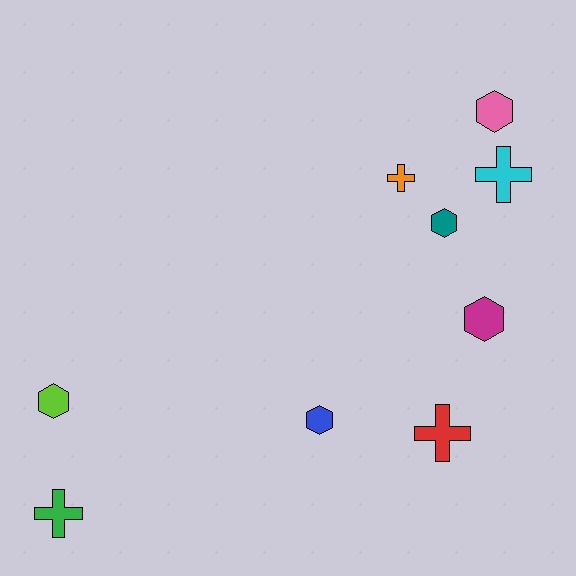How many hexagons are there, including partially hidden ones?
There are 5 hexagons.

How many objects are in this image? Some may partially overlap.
There are 9 objects.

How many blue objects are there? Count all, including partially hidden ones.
There is 1 blue object.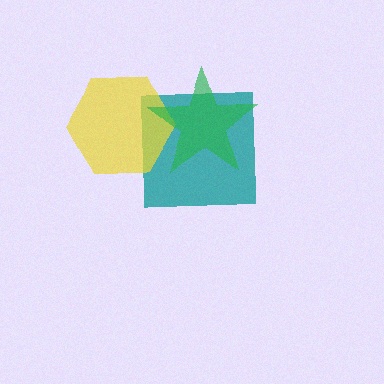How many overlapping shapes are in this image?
There are 3 overlapping shapes in the image.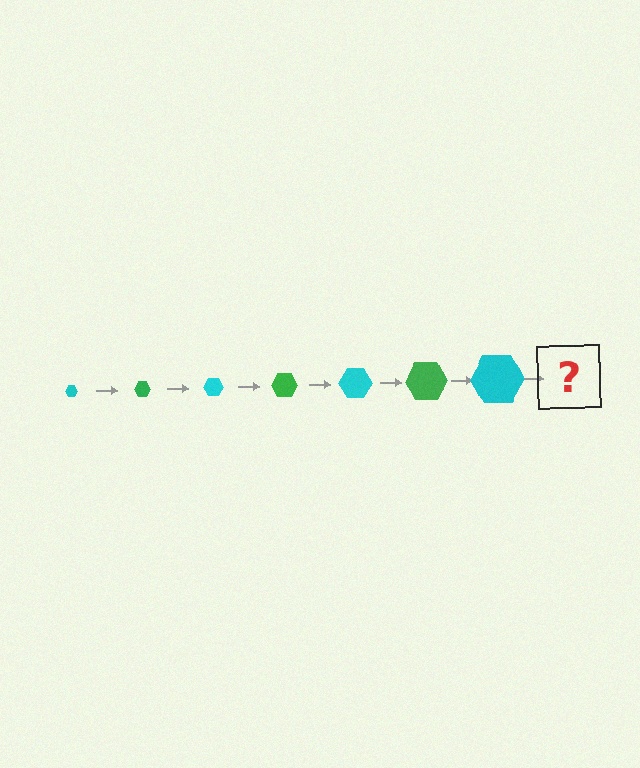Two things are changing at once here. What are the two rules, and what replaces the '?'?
The two rules are that the hexagon grows larger each step and the color cycles through cyan and green. The '?' should be a green hexagon, larger than the previous one.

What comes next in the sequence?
The next element should be a green hexagon, larger than the previous one.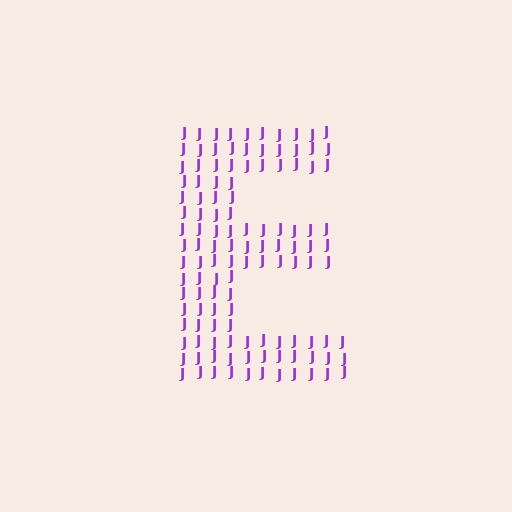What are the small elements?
The small elements are letter J's.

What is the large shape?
The large shape is the letter E.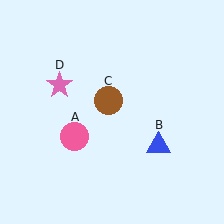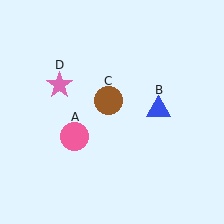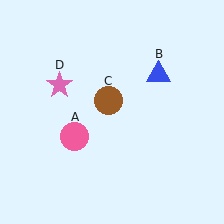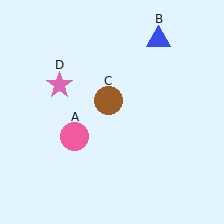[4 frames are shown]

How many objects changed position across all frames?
1 object changed position: blue triangle (object B).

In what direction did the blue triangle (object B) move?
The blue triangle (object B) moved up.